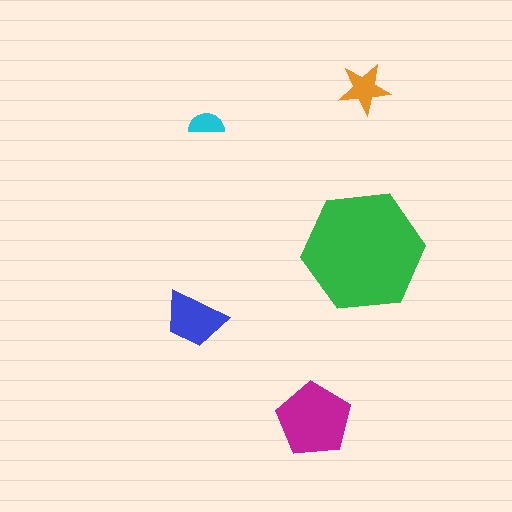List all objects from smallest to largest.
The cyan semicircle, the orange star, the blue trapezoid, the magenta pentagon, the green hexagon.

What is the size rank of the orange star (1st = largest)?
4th.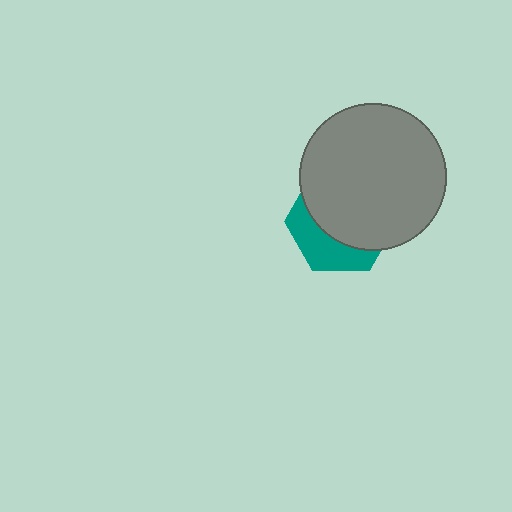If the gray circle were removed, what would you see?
You would see the complete teal hexagon.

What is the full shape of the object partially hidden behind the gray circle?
The partially hidden object is a teal hexagon.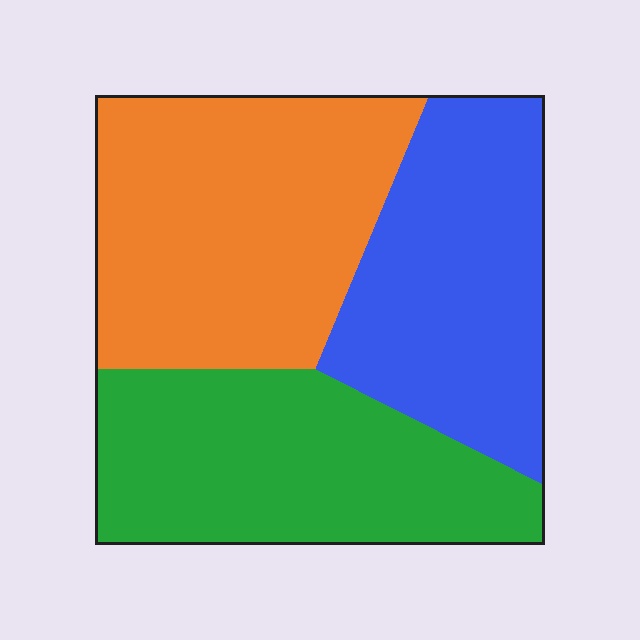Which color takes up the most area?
Orange, at roughly 40%.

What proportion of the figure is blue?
Blue takes up between a sixth and a third of the figure.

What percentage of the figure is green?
Green takes up about one third (1/3) of the figure.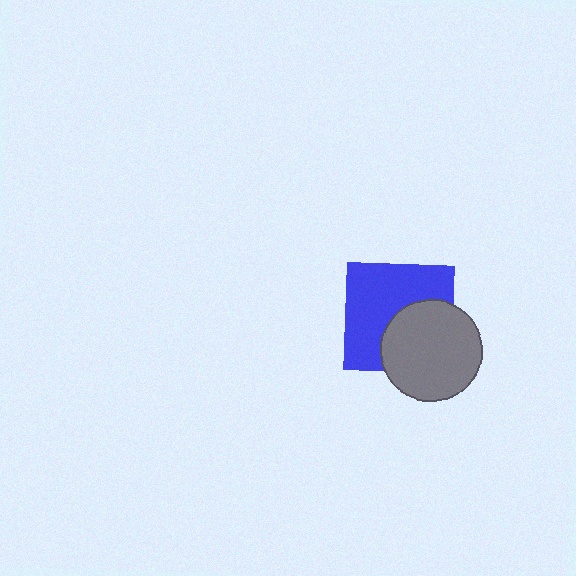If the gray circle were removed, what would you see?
You would see the complete blue square.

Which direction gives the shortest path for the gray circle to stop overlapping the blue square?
Moving toward the lower-right gives the shortest separation.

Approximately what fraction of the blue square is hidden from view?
Roughly 40% of the blue square is hidden behind the gray circle.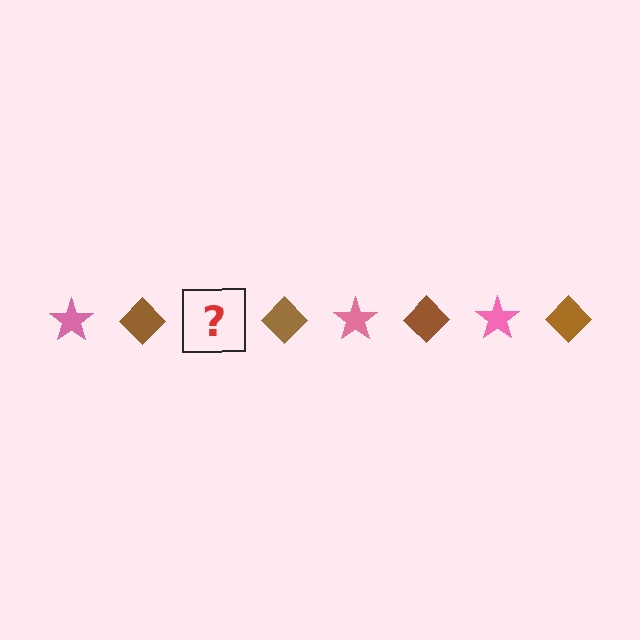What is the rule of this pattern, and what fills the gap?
The rule is that the pattern alternates between pink star and brown diamond. The gap should be filled with a pink star.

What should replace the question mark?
The question mark should be replaced with a pink star.